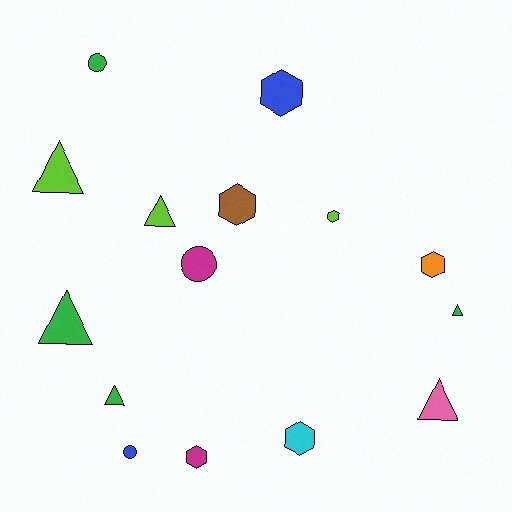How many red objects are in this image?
There are no red objects.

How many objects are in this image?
There are 15 objects.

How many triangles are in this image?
There are 6 triangles.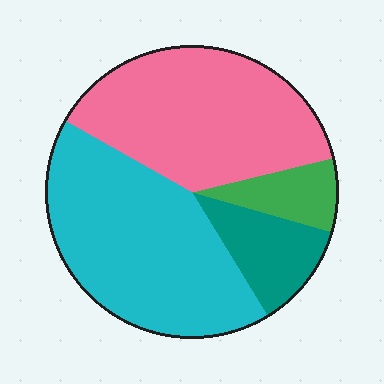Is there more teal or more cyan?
Cyan.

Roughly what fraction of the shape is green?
Green takes up about one tenth (1/10) of the shape.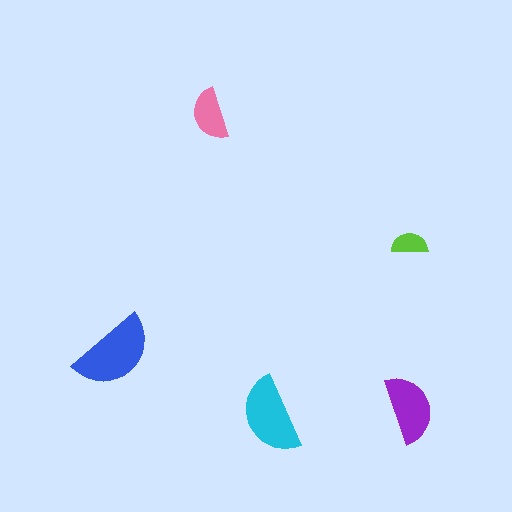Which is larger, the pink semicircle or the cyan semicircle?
The cyan one.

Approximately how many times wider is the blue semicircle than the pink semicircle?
About 1.5 times wider.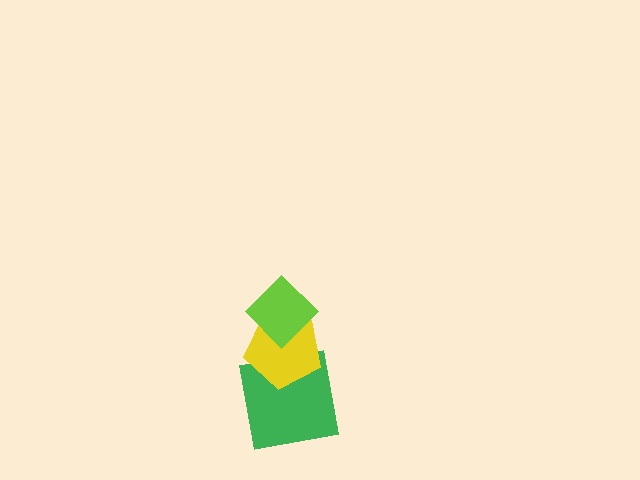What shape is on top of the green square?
The yellow pentagon is on top of the green square.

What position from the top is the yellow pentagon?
The yellow pentagon is 2nd from the top.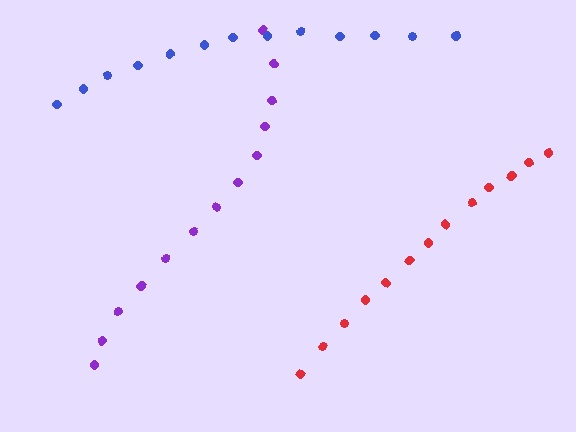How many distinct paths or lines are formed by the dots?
There are 3 distinct paths.